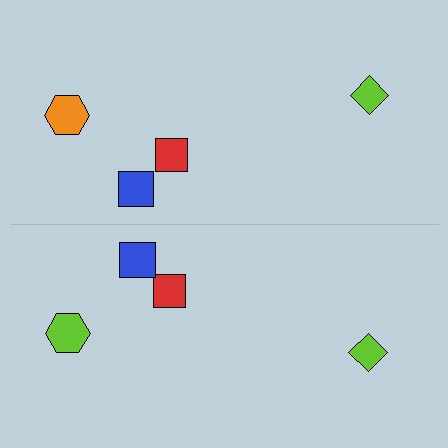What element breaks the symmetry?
The lime hexagon on the bottom side breaks the symmetry — its mirror counterpart is orange.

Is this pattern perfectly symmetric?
No, the pattern is not perfectly symmetric. The lime hexagon on the bottom side breaks the symmetry — its mirror counterpart is orange.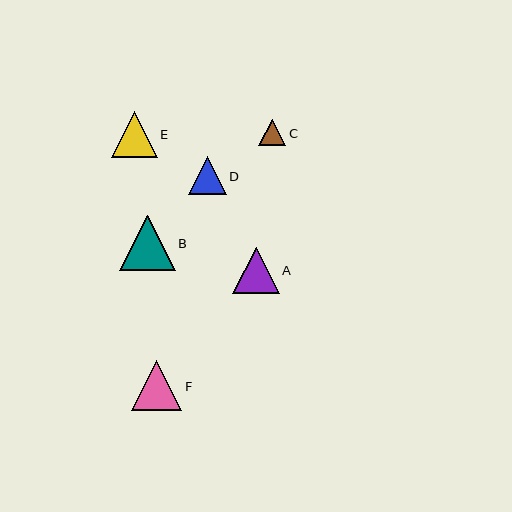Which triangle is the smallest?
Triangle C is the smallest with a size of approximately 27 pixels.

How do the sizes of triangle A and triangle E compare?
Triangle A and triangle E are approximately the same size.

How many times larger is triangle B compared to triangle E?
Triangle B is approximately 1.2 times the size of triangle E.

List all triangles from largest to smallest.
From largest to smallest: B, F, A, E, D, C.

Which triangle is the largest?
Triangle B is the largest with a size of approximately 56 pixels.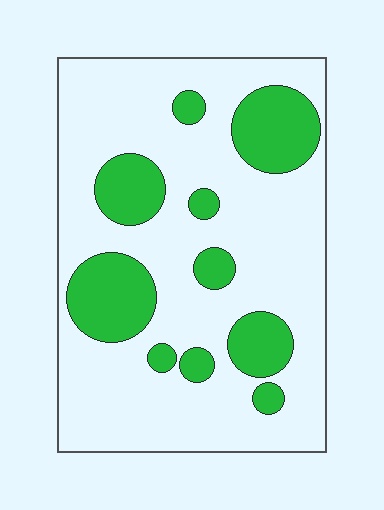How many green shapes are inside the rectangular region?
10.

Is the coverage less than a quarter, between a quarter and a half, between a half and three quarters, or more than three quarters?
Less than a quarter.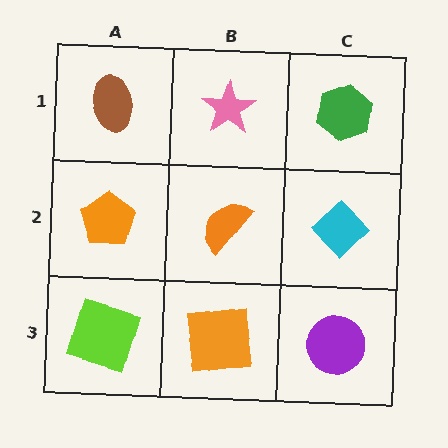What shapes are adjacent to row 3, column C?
A cyan diamond (row 2, column C), an orange square (row 3, column B).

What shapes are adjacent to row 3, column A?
An orange pentagon (row 2, column A), an orange square (row 3, column B).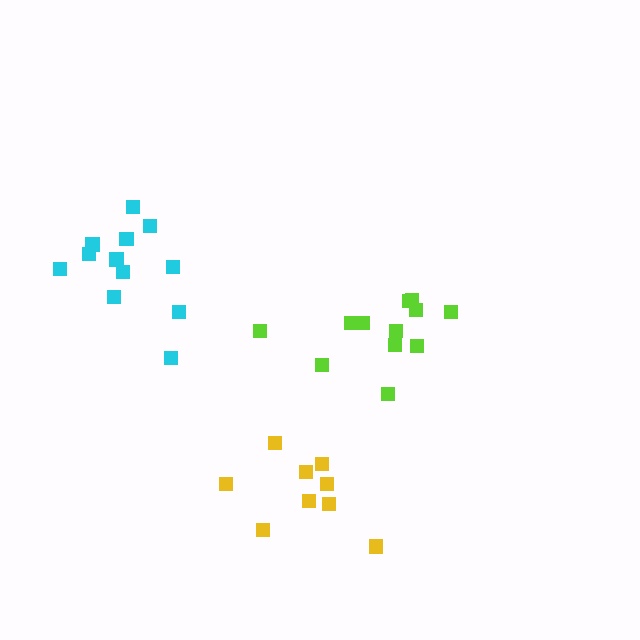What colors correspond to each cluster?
The clusters are colored: yellow, cyan, lime.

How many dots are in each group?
Group 1: 9 dots, Group 2: 12 dots, Group 3: 12 dots (33 total).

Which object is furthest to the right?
The lime cluster is rightmost.